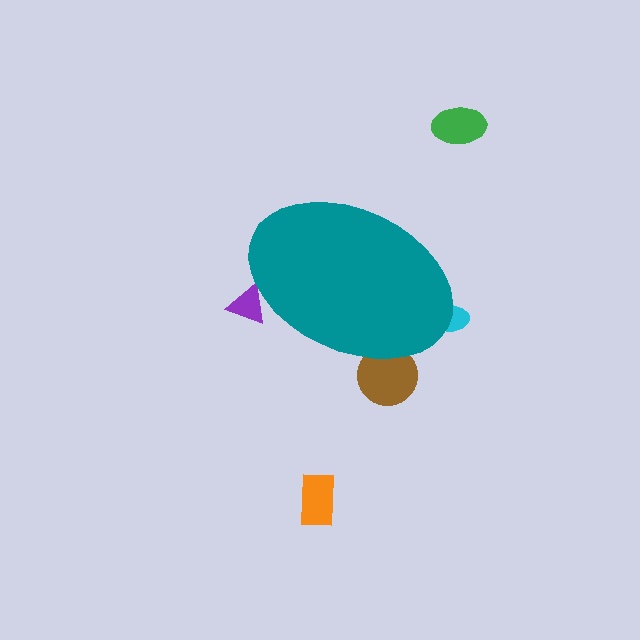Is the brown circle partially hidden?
Yes, the brown circle is partially hidden behind the teal ellipse.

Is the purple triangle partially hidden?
Yes, the purple triangle is partially hidden behind the teal ellipse.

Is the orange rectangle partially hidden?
No, the orange rectangle is fully visible.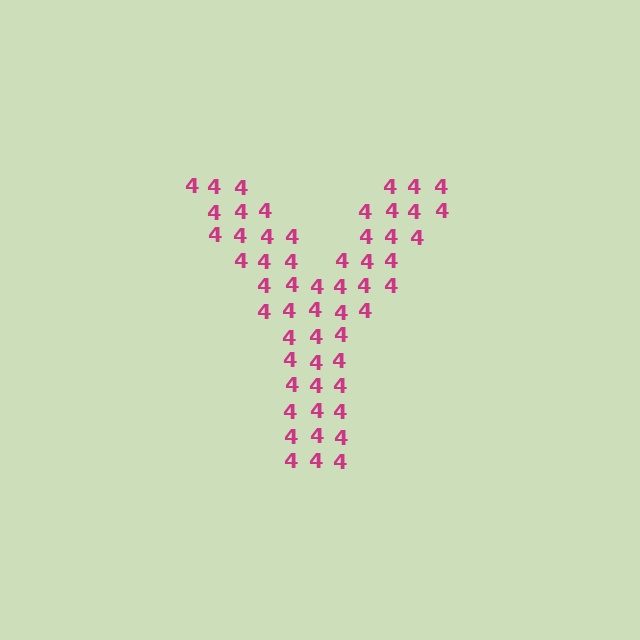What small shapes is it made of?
It is made of small digit 4's.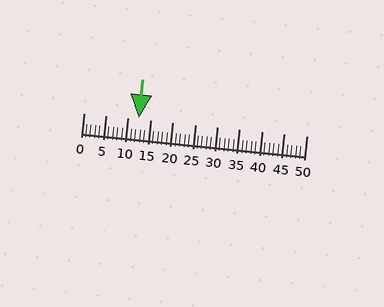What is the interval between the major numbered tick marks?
The major tick marks are spaced 5 units apart.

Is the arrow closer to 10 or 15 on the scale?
The arrow is closer to 10.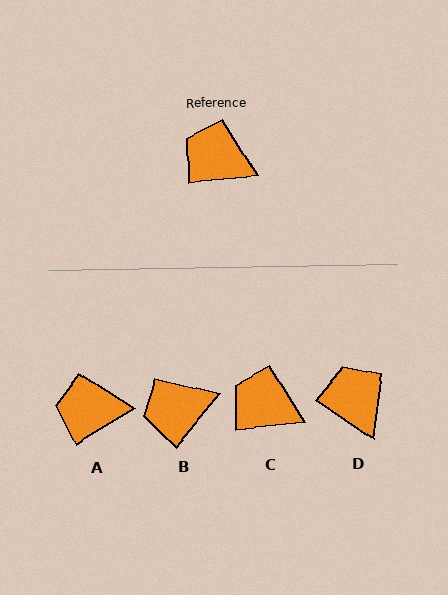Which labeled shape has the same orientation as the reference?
C.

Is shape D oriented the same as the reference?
No, it is off by about 40 degrees.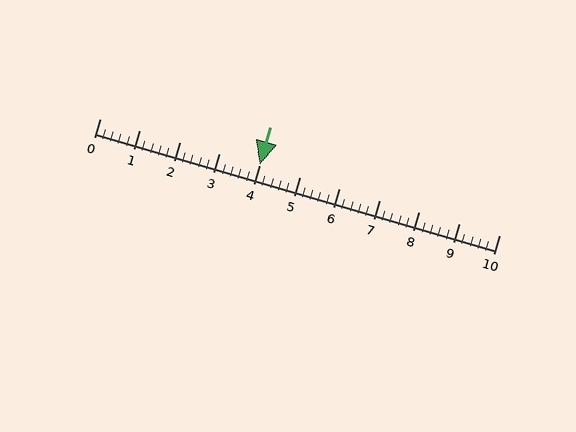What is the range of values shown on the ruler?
The ruler shows values from 0 to 10.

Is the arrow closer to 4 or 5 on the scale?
The arrow is closer to 4.